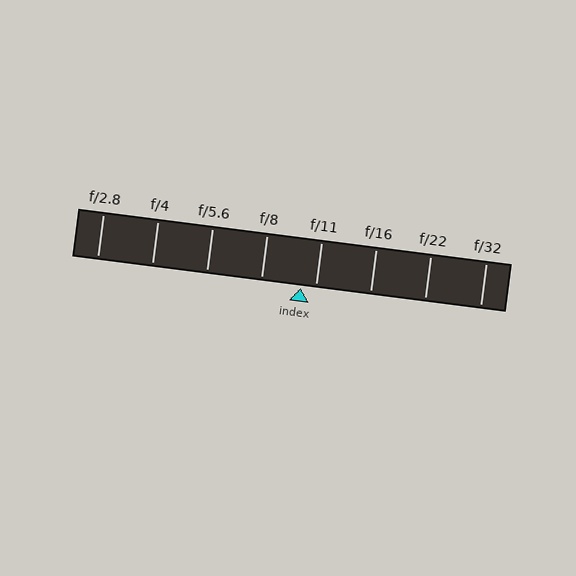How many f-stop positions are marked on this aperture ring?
There are 8 f-stop positions marked.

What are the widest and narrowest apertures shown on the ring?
The widest aperture shown is f/2.8 and the narrowest is f/32.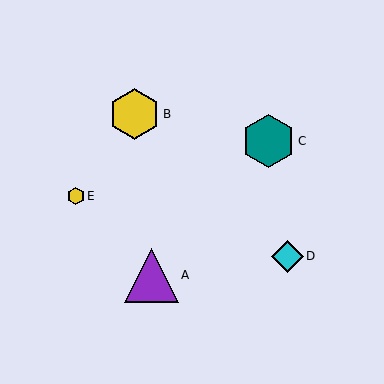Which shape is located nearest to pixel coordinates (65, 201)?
The yellow hexagon (labeled E) at (76, 196) is nearest to that location.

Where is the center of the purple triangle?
The center of the purple triangle is at (151, 275).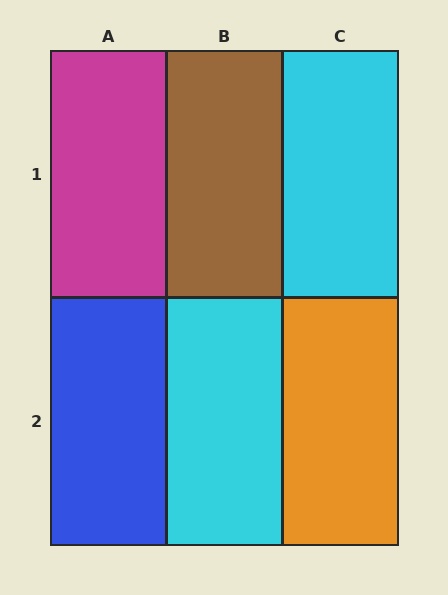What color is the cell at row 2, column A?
Blue.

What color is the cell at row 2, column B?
Cyan.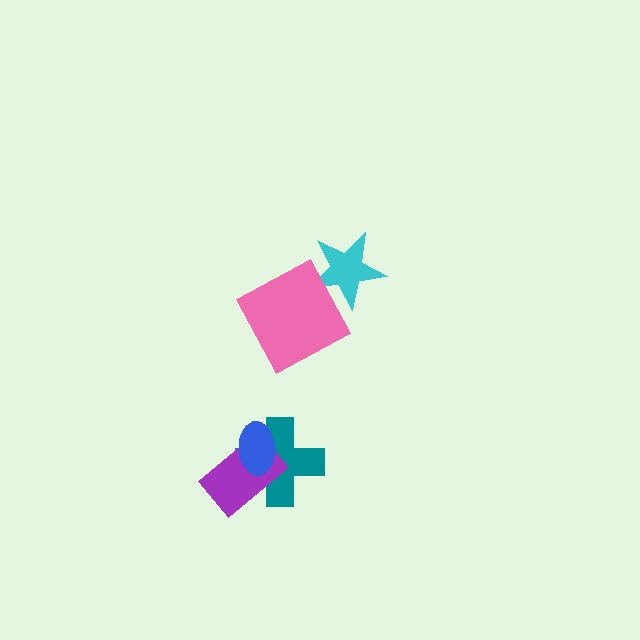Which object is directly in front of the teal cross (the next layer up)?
The purple rectangle is directly in front of the teal cross.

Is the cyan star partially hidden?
Yes, it is partially covered by another shape.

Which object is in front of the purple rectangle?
The blue ellipse is in front of the purple rectangle.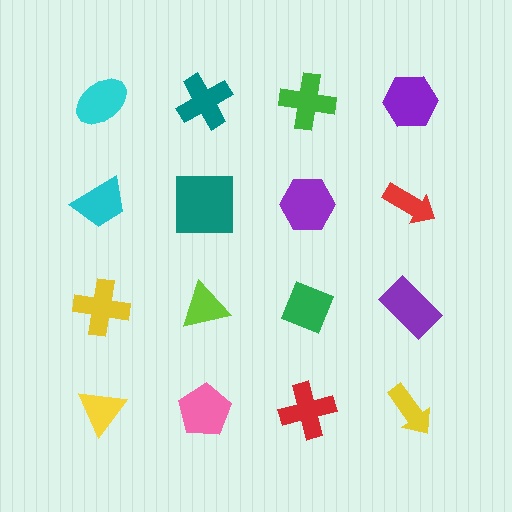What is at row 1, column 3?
A green cross.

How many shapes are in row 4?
4 shapes.